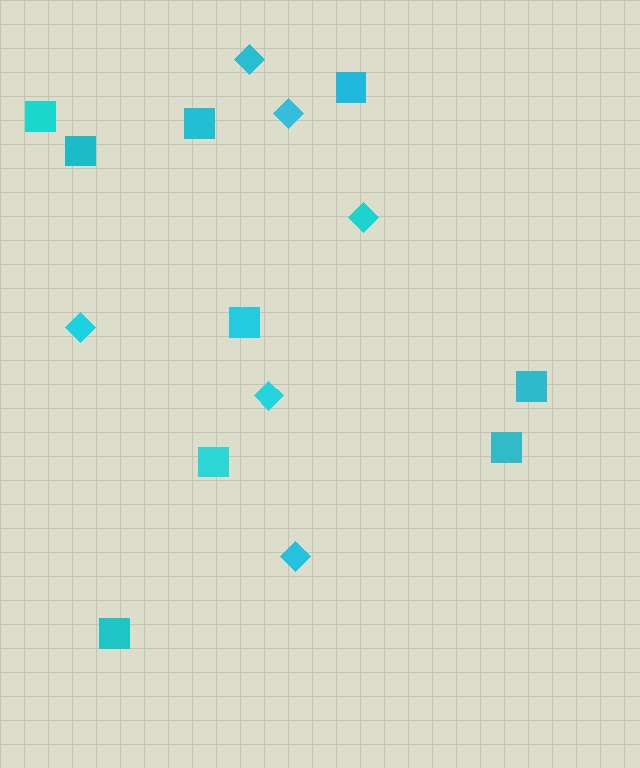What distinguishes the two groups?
There are 2 groups: one group of diamonds (6) and one group of squares (9).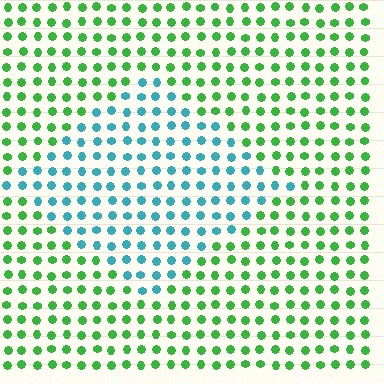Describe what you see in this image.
The image is filled with small green elements in a uniform arrangement. A diamond-shaped region is visible where the elements are tinted to a slightly different hue, forming a subtle color boundary.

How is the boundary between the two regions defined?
The boundary is defined purely by a slight shift in hue (about 62 degrees). Spacing, size, and orientation are identical on both sides.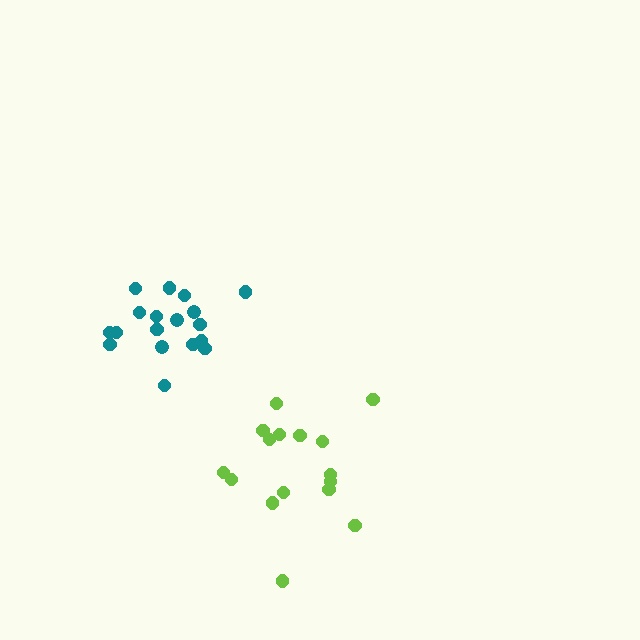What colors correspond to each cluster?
The clusters are colored: teal, lime.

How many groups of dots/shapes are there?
There are 2 groups.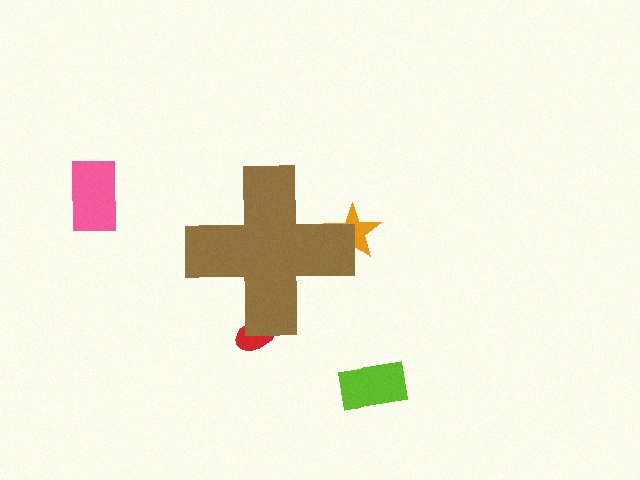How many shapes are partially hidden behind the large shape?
2 shapes are partially hidden.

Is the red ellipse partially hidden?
Yes, the red ellipse is partially hidden behind the brown cross.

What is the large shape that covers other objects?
A brown cross.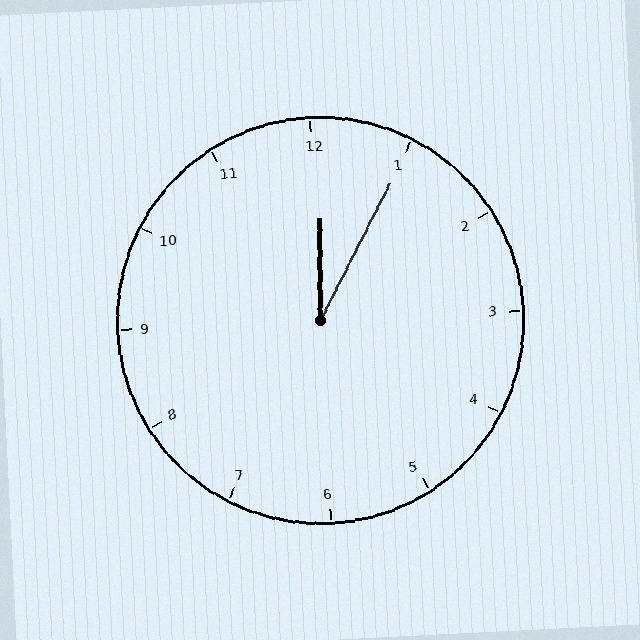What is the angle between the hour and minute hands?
Approximately 28 degrees.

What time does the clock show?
12:05.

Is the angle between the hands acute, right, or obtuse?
It is acute.